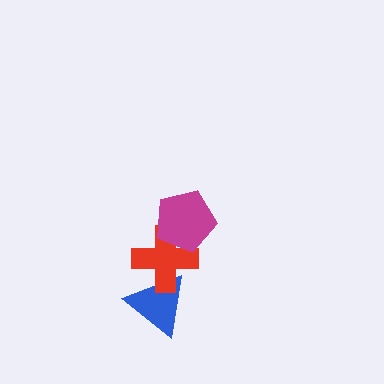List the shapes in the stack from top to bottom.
From top to bottom: the magenta pentagon, the red cross, the blue triangle.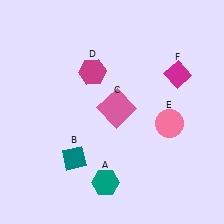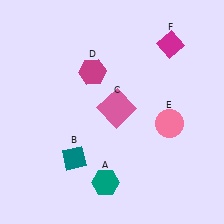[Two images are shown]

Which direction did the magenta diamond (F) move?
The magenta diamond (F) moved up.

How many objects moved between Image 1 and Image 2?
1 object moved between the two images.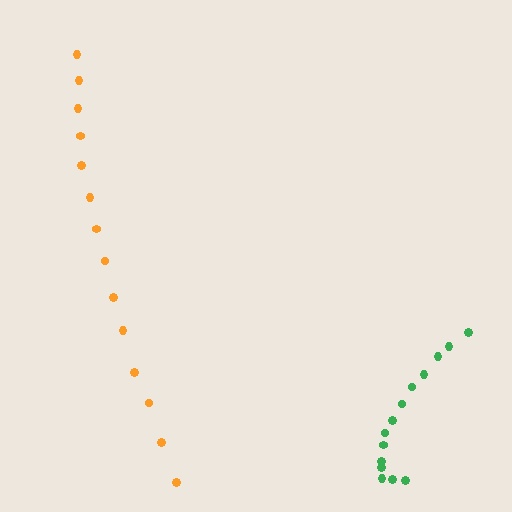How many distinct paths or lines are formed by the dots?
There are 2 distinct paths.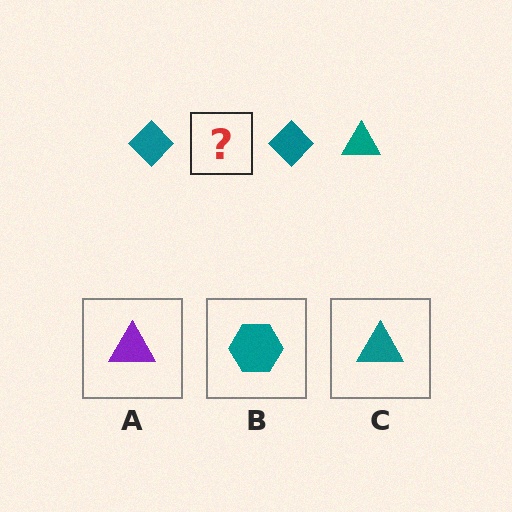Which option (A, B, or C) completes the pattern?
C.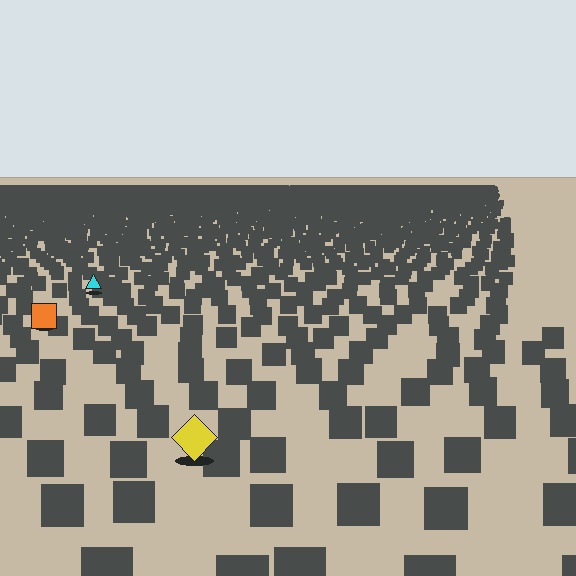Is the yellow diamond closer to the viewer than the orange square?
Yes. The yellow diamond is closer — you can tell from the texture gradient: the ground texture is coarser near it.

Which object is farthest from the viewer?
The cyan triangle is farthest from the viewer. It appears smaller and the ground texture around it is denser.